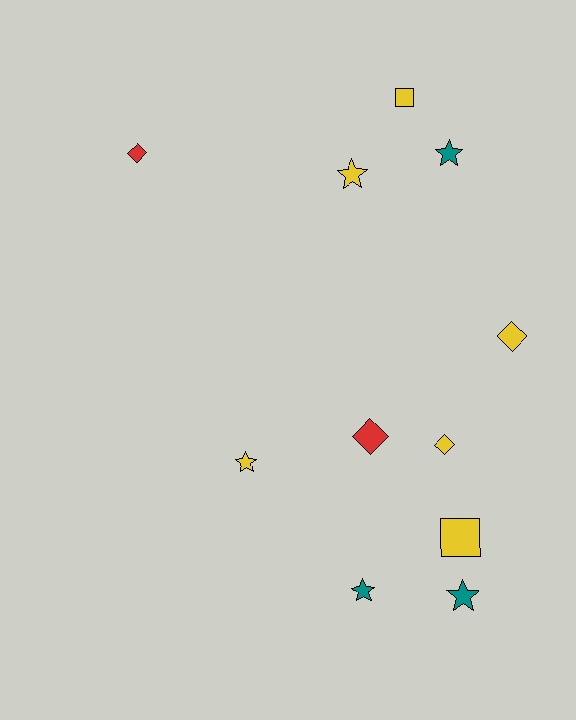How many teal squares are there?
There are no teal squares.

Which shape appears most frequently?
Star, with 5 objects.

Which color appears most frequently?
Yellow, with 6 objects.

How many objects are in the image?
There are 11 objects.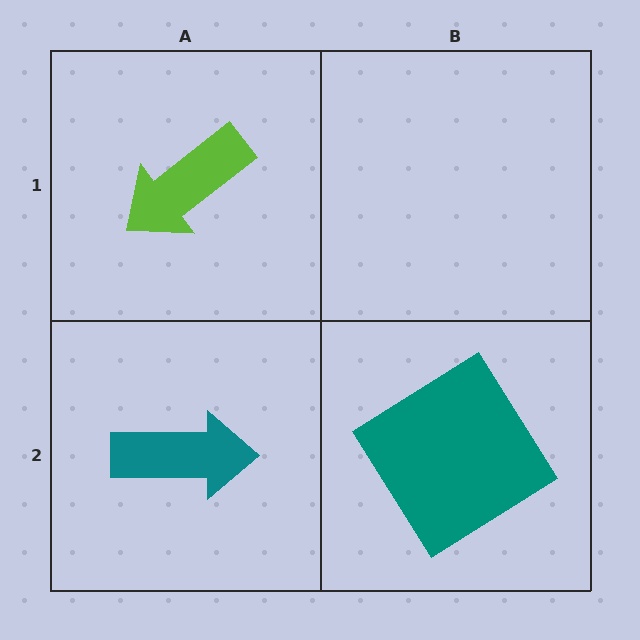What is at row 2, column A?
A teal arrow.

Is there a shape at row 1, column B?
No, that cell is empty.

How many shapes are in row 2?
2 shapes.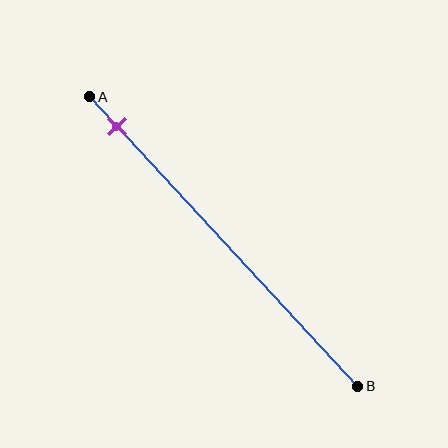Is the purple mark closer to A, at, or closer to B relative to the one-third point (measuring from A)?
The purple mark is closer to point A than the one-third point of segment AB.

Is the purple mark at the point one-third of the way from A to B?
No, the mark is at about 10% from A, not at the 33% one-third point.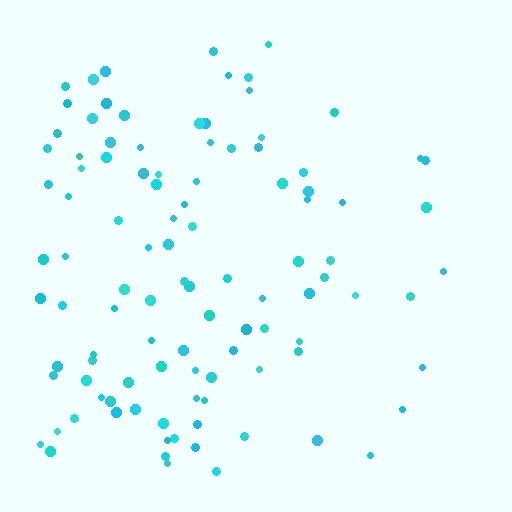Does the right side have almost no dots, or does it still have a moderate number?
Still a moderate number, just noticeably fewer than the left.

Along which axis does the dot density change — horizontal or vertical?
Horizontal.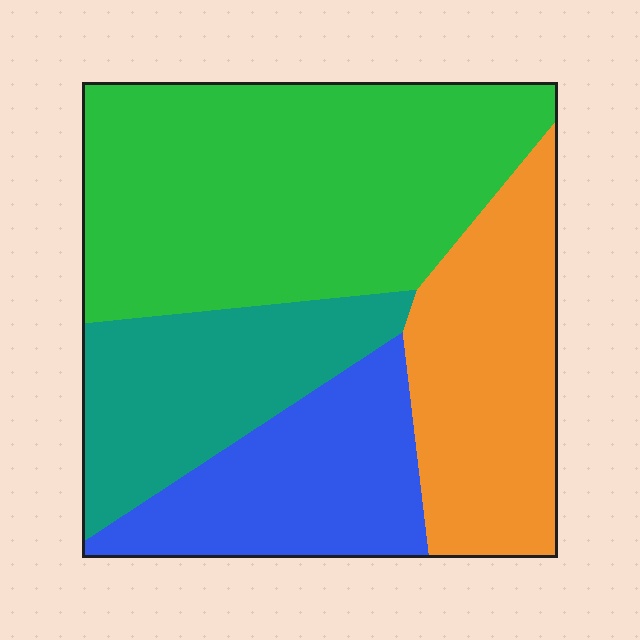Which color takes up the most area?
Green, at roughly 40%.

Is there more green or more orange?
Green.